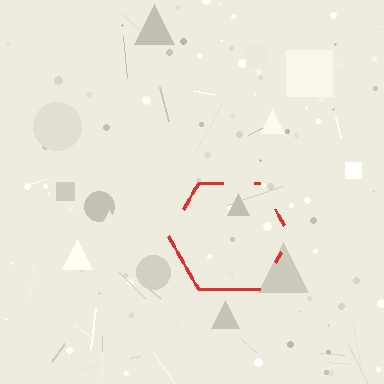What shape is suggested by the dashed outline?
The dashed outline suggests a hexagon.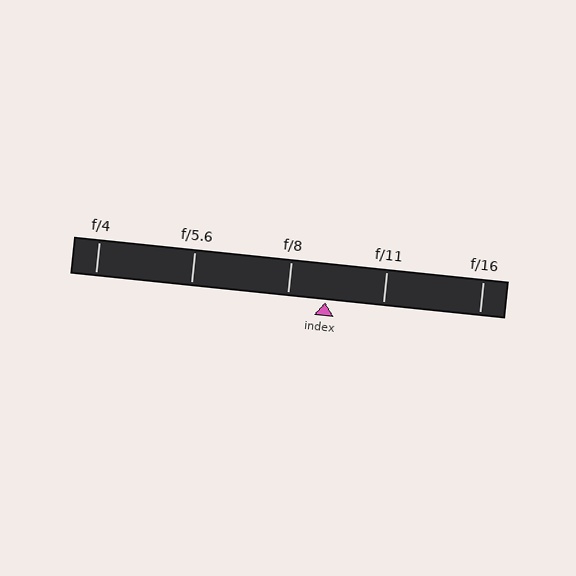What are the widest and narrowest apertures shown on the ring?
The widest aperture shown is f/4 and the narrowest is f/16.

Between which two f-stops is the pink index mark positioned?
The index mark is between f/8 and f/11.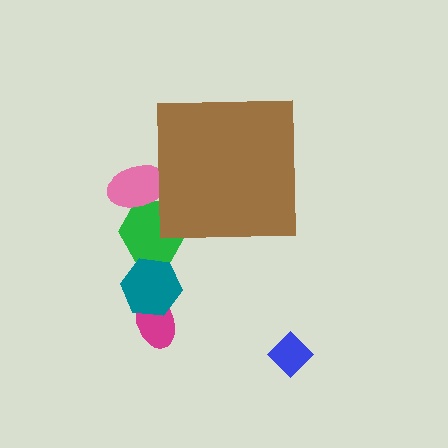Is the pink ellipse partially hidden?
Yes, the pink ellipse is partially hidden behind the brown square.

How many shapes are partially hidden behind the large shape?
2 shapes are partially hidden.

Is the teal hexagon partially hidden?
No, the teal hexagon is fully visible.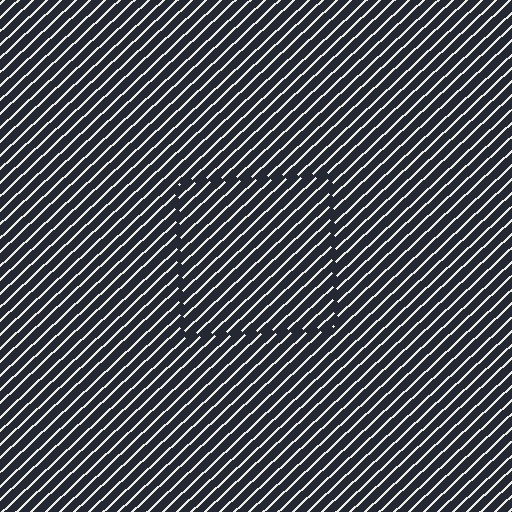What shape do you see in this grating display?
An illusory square. The interior of the shape contains the same grating, shifted by half a period — the contour is defined by the phase discontinuity where line-ends from the inner and outer gratings abut.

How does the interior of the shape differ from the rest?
The interior of the shape contains the same grating, shifted by half a period — the contour is defined by the phase discontinuity where line-ends from the inner and outer gratings abut.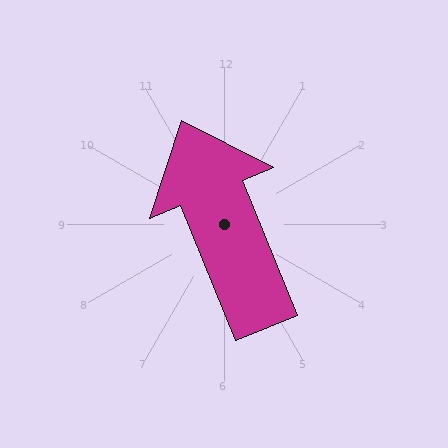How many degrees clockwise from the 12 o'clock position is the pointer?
Approximately 338 degrees.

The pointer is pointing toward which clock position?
Roughly 11 o'clock.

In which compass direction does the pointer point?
North.